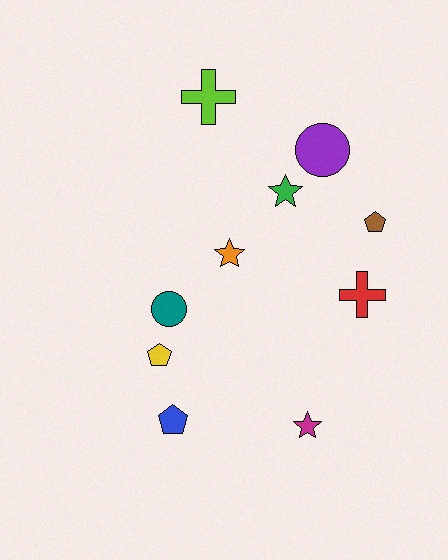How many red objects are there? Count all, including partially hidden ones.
There is 1 red object.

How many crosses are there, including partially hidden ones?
There are 2 crosses.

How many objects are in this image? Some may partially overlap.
There are 10 objects.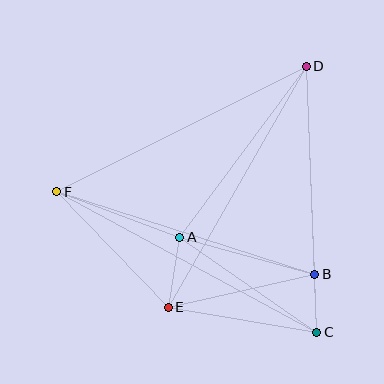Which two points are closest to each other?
Points B and C are closest to each other.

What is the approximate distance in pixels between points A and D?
The distance between A and D is approximately 213 pixels.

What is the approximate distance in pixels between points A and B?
The distance between A and B is approximately 140 pixels.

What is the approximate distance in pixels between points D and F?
The distance between D and F is approximately 279 pixels.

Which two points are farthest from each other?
Points C and F are farthest from each other.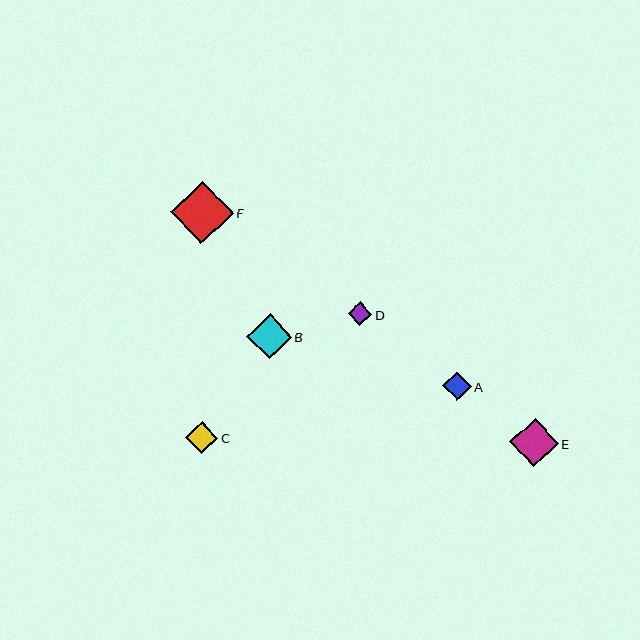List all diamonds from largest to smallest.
From largest to smallest: F, E, B, C, A, D.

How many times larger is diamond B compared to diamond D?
Diamond B is approximately 1.9 times the size of diamond D.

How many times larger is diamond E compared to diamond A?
Diamond E is approximately 1.7 times the size of diamond A.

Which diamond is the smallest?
Diamond D is the smallest with a size of approximately 23 pixels.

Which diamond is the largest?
Diamond F is the largest with a size of approximately 62 pixels.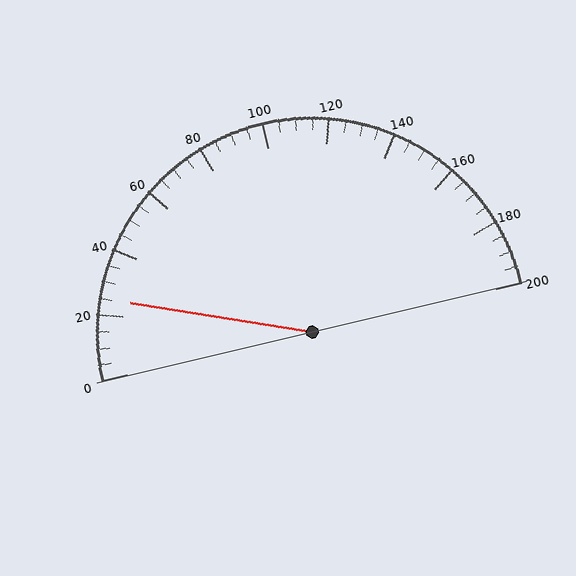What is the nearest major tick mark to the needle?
The nearest major tick mark is 20.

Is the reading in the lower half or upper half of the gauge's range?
The reading is in the lower half of the range (0 to 200).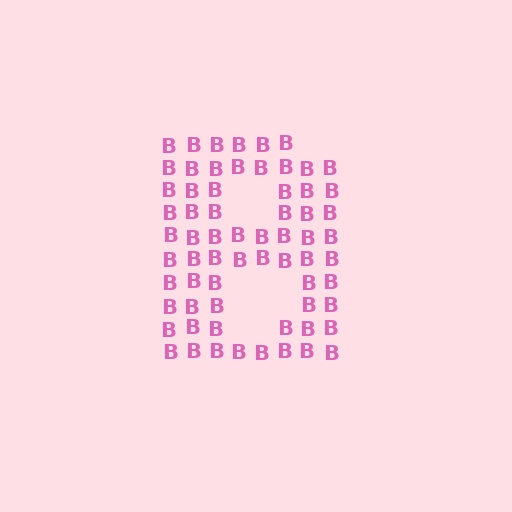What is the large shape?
The large shape is the letter B.